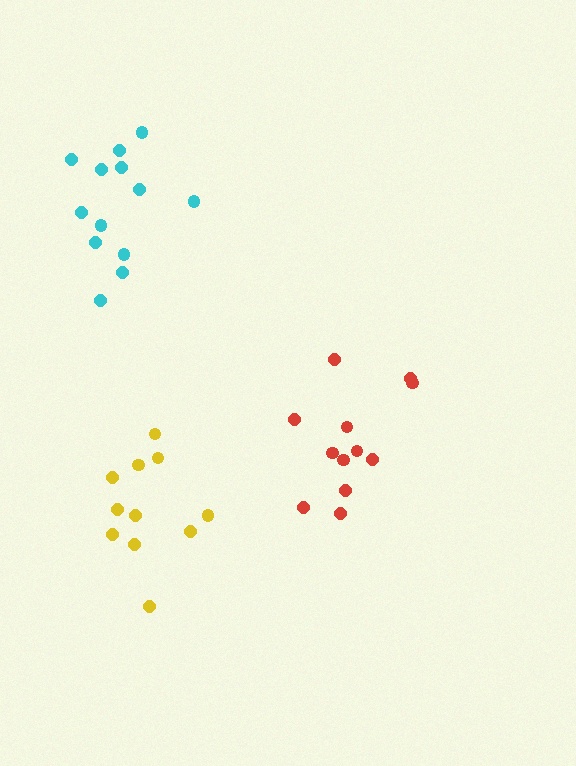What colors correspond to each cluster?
The clusters are colored: yellow, red, cyan.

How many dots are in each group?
Group 1: 11 dots, Group 2: 12 dots, Group 3: 13 dots (36 total).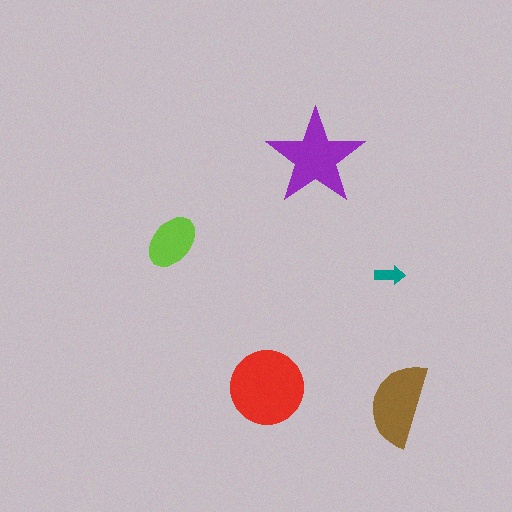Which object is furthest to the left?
The lime ellipse is leftmost.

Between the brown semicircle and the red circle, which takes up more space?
The red circle.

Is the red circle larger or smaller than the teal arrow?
Larger.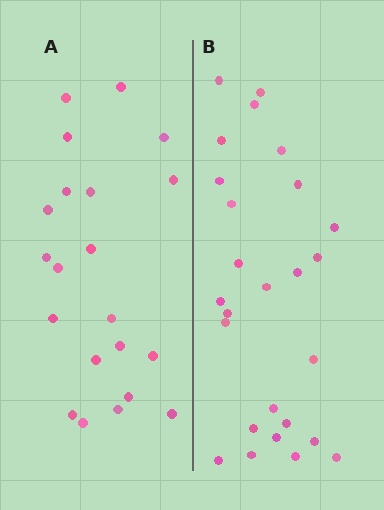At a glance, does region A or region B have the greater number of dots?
Region B (the right region) has more dots.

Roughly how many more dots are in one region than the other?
Region B has about 5 more dots than region A.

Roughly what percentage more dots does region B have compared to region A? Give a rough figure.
About 25% more.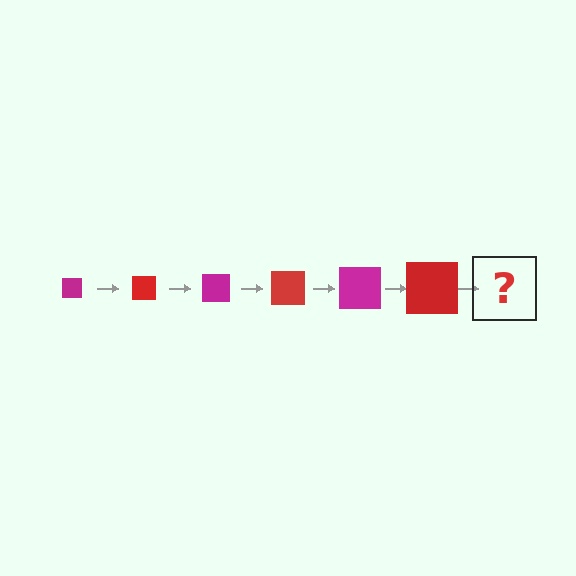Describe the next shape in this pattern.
It should be a magenta square, larger than the previous one.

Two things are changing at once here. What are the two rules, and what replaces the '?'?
The two rules are that the square grows larger each step and the color cycles through magenta and red. The '?' should be a magenta square, larger than the previous one.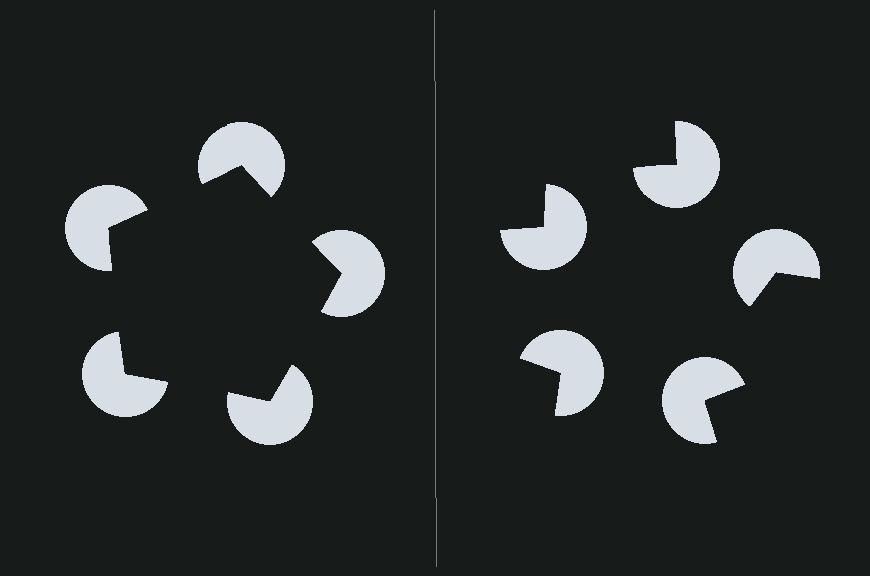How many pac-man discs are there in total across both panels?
10 — 5 on each side.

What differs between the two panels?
The pac-man discs are positioned identically on both sides; only the wedge orientations differ. On the left they align to a pentagon; on the right they are misaligned.